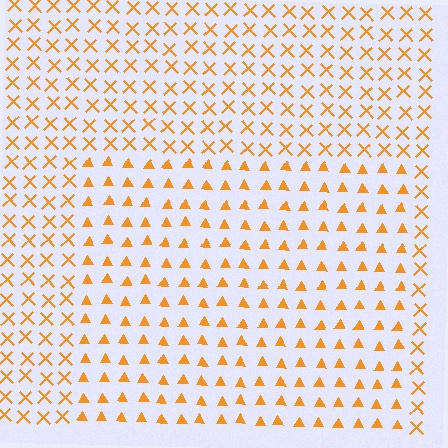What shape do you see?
I see a rectangle.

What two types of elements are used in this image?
The image uses triangles inside the rectangle region and X marks outside it.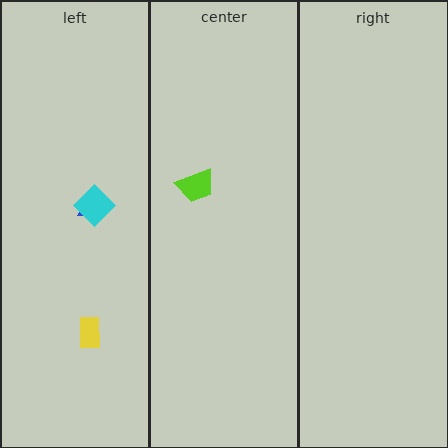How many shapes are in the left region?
3.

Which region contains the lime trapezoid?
The center region.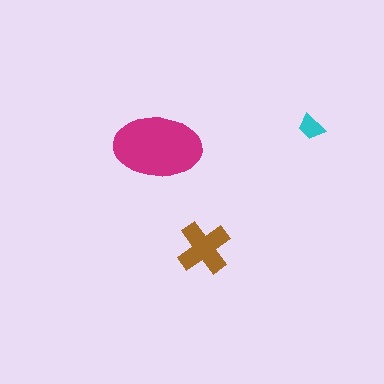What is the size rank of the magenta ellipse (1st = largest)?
1st.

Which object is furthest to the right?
The cyan trapezoid is rightmost.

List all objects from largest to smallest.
The magenta ellipse, the brown cross, the cyan trapezoid.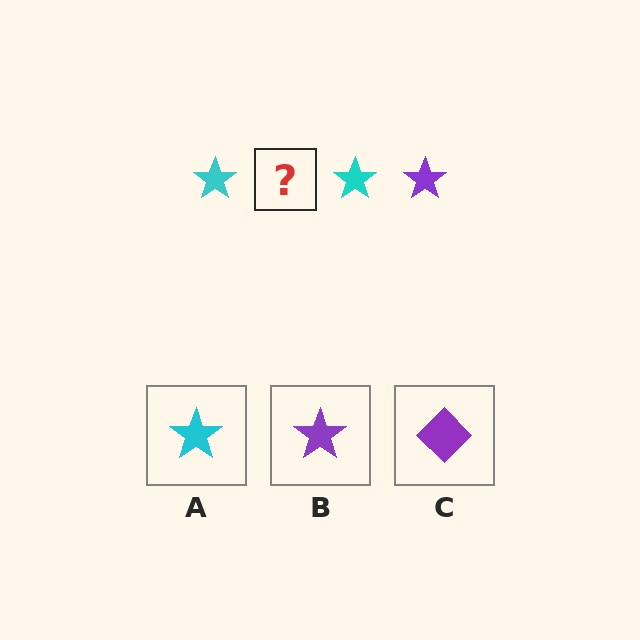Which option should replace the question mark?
Option B.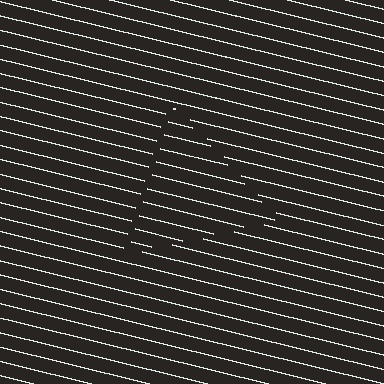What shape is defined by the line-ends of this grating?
An illusory triangle. The interior of the shape contains the same grating, shifted by half a period — the contour is defined by the phase discontinuity where line-ends from the inner and outer gratings abut.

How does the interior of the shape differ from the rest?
The interior of the shape contains the same grating, shifted by half a period — the contour is defined by the phase discontinuity where line-ends from the inner and outer gratings abut.